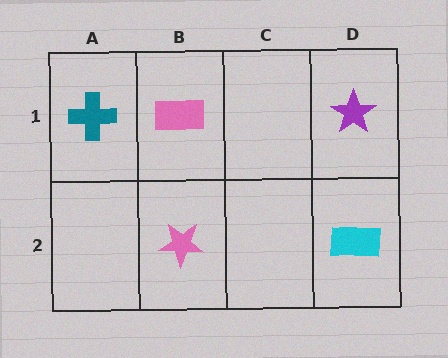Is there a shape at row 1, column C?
No, that cell is empty.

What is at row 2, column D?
A cyan rectangle.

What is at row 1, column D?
A purple star.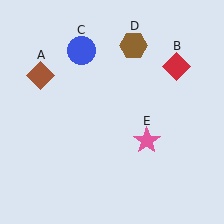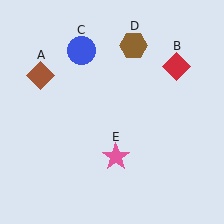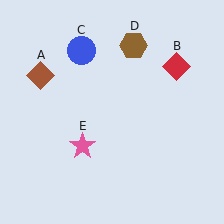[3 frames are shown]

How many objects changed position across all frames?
1 object changed position: pink star (object E).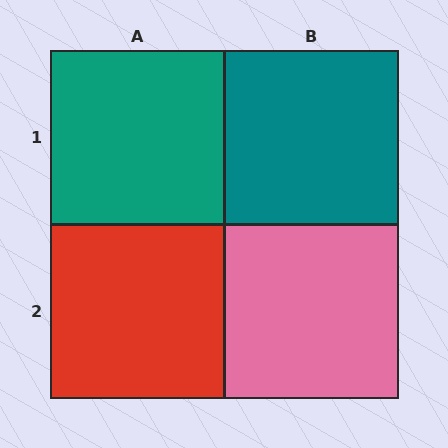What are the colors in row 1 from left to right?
Teal, teal.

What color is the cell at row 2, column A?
Red.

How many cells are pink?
1 cell is pink.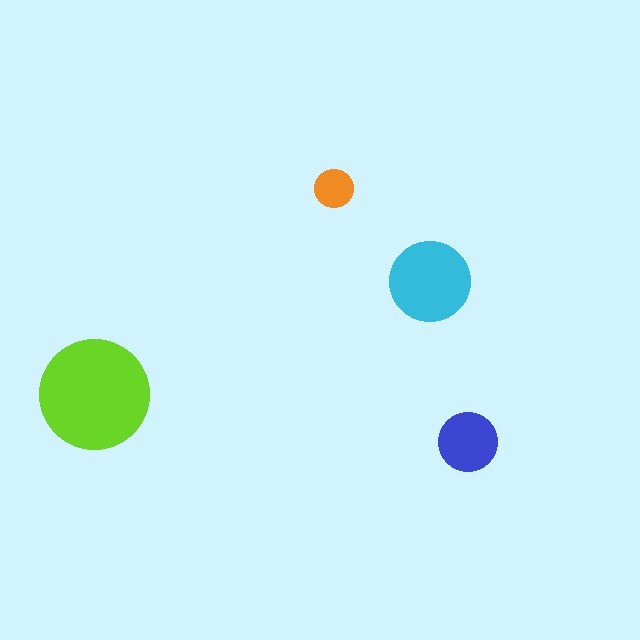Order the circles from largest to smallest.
the lime one, the cyan one, the blue one, the orange one.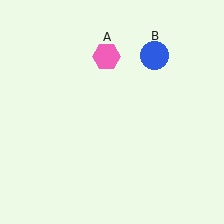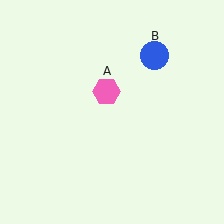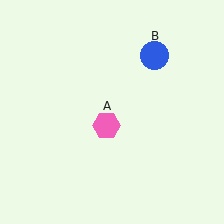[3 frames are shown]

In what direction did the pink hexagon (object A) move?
The pink hexagon (object A) moved down.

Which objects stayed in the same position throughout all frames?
Blue circle (object B) remained stationary.